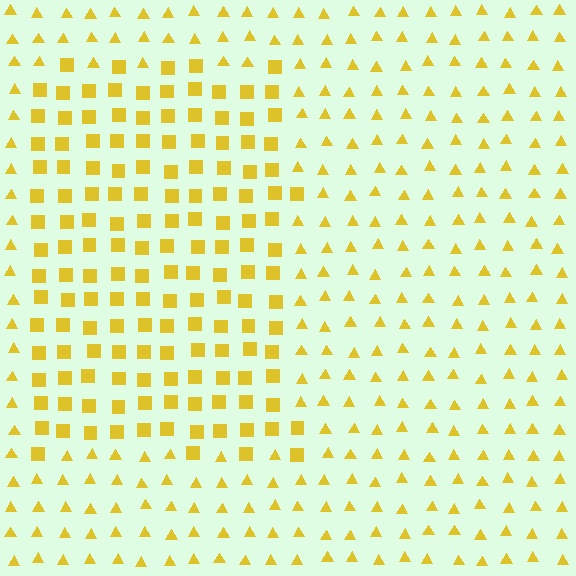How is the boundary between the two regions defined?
The boundary is defined by a change in element shape: squares inside vs. triangles outside. All elements share the same color and spacing.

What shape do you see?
I see a rectangle.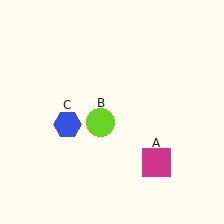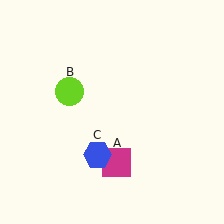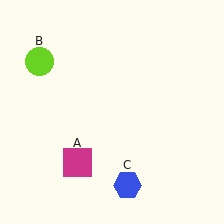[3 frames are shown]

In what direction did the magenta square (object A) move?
The magenta square (object A) moved left.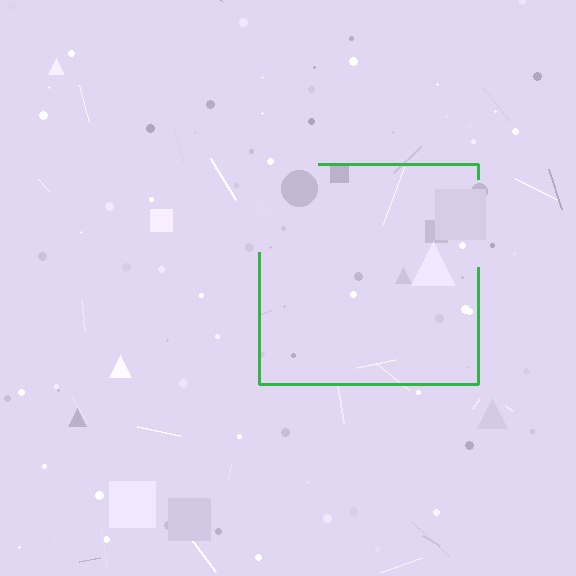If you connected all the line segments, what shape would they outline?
They would outline a square.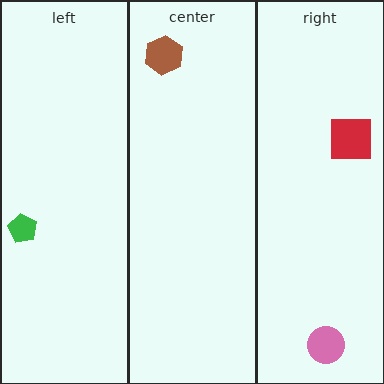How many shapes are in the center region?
1.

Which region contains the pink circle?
The right region.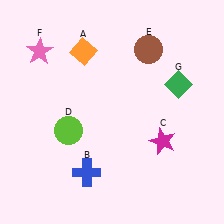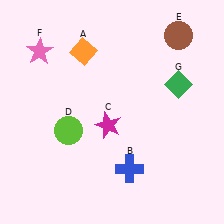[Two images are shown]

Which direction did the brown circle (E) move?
The brown circle (E) moved right.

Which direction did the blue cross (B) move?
The blue cross (B) moved right.